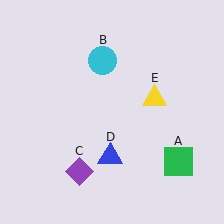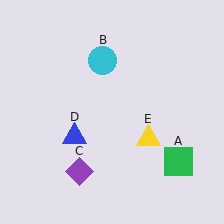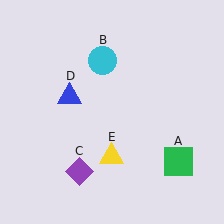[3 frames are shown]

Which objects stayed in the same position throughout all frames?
Green square (object A) and cyan circle (object B) and purple diamond (object C) remained stationary.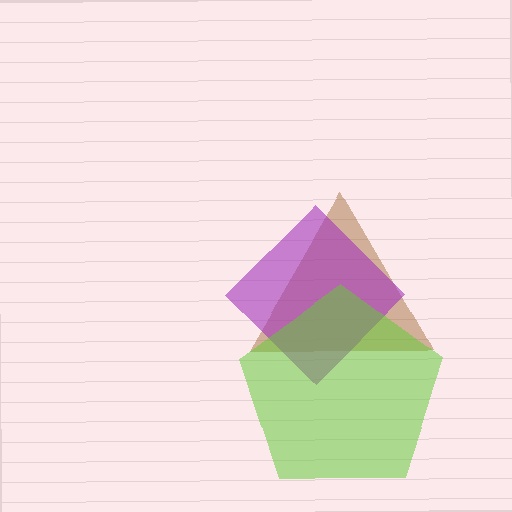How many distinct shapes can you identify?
There are 3 distinct shapes: a brown triangle, a purple diamond, a lime pentagon.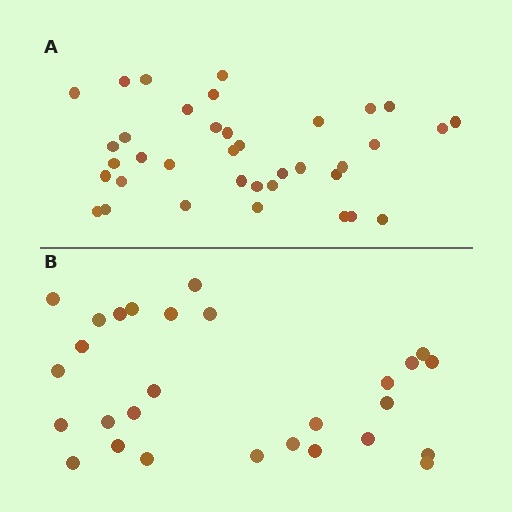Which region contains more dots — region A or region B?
Region A (the top region) has more dots.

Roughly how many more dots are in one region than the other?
Region A has roughly 8 or so more dots than region B.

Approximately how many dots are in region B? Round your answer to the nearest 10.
About 30 dots. (The exact count is 28, which rounds to 30.)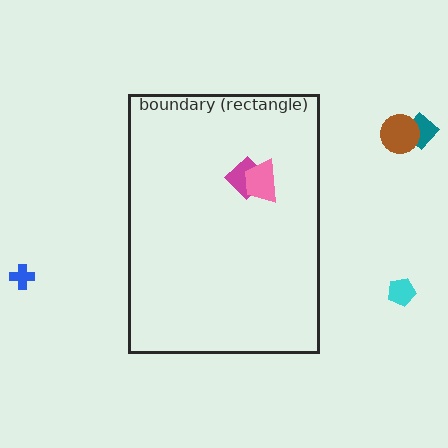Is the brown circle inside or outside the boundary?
Outside.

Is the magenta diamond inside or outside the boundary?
Inside.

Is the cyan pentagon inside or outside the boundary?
Outside.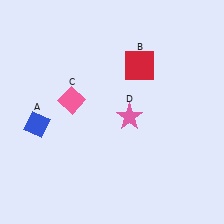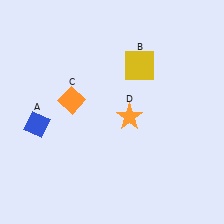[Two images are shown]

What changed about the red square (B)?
In Image 1, B is red. In Image 2, it changed to yellow.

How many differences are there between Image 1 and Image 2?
There are 3 differences between the two images.